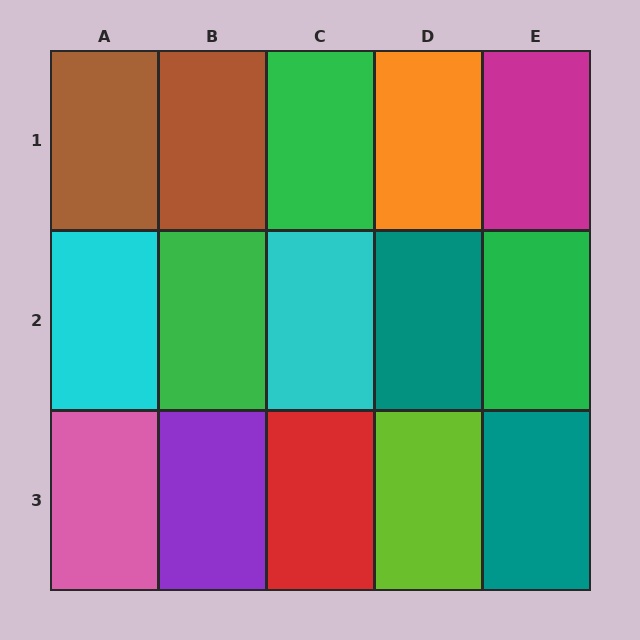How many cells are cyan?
2 cells are cyan.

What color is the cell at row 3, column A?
Pink.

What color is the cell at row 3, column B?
Purple.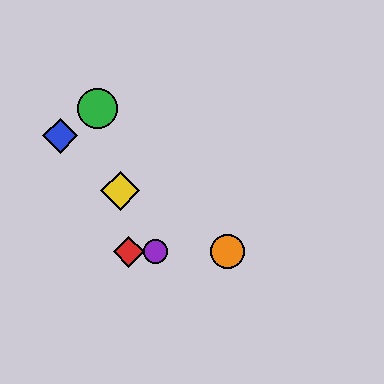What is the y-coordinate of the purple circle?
The purple circle is at y≈252.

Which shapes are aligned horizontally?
The red diamond, the purple circle, the orange circle are aligned horizontally.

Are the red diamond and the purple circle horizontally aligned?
Yes, both are at y≈252.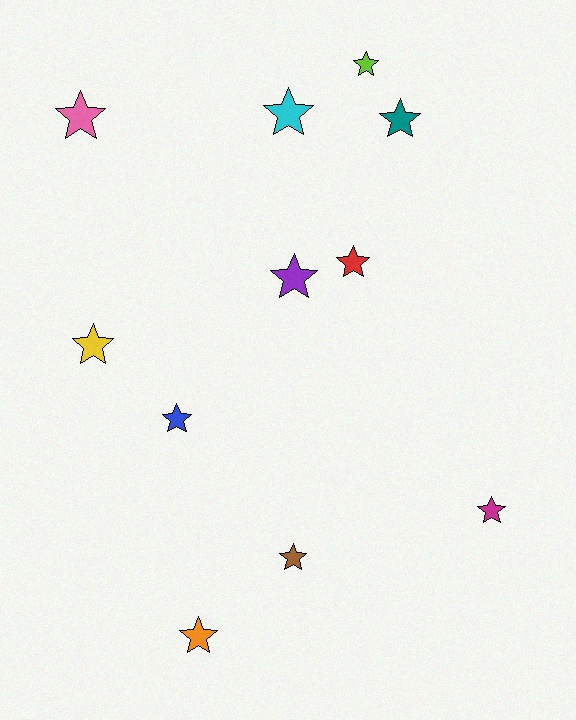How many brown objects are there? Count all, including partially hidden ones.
There is 1 brown object.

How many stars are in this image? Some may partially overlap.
There are 11 stars.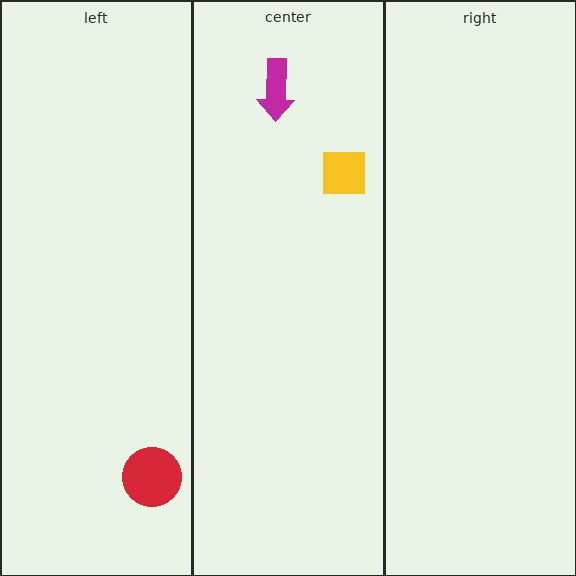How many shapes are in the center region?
2.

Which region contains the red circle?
The left region.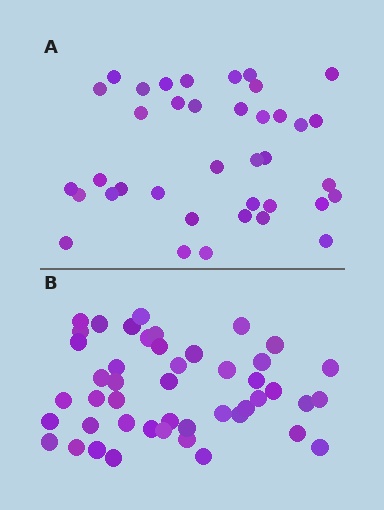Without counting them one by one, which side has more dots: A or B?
Region B (the bottom region) has more dots.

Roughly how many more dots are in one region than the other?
Region B has roughly 8 or so more dots than region A.